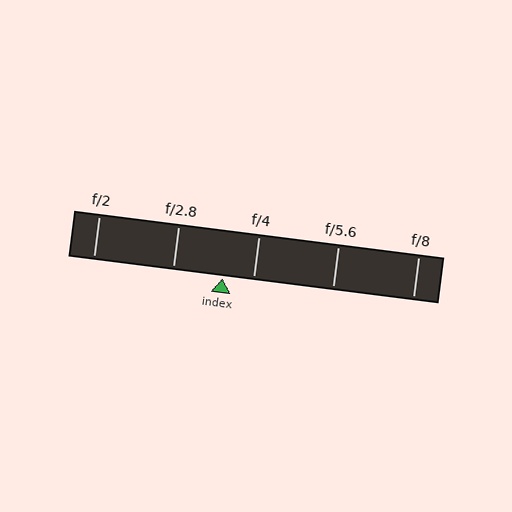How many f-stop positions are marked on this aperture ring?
There are 5 f-stop positions marked.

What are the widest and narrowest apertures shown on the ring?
The widest aperture shown is f/2 and the narrowest is f/8.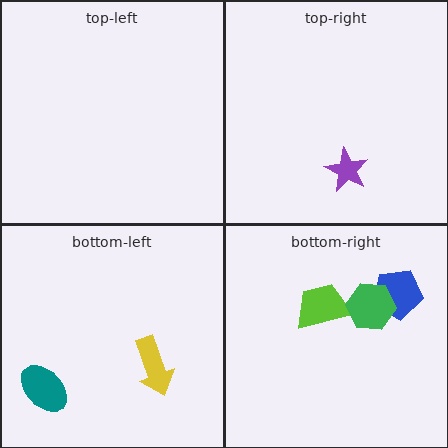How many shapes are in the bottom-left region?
2.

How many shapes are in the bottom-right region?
3.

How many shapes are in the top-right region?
1.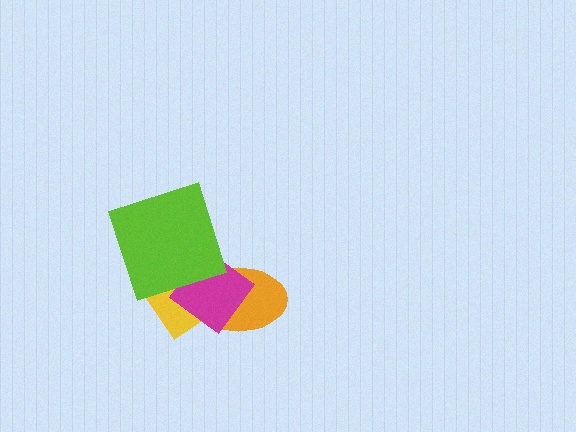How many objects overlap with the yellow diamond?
3 objects overlap with the yellow diamond.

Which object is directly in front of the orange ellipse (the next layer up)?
The yellow diamond is directly in front of the orange ellipse.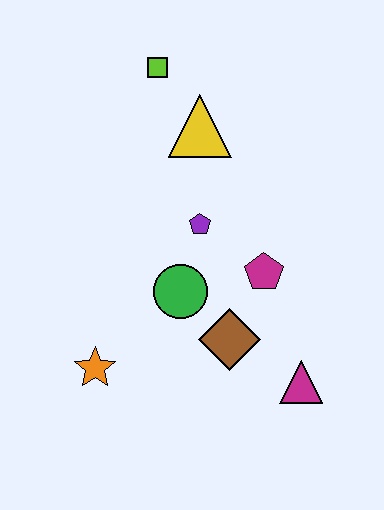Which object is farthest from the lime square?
The magenta triangle is farthest from the lime square.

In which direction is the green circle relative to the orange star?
The green circle is to the right of the orange star.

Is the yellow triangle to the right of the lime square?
Yes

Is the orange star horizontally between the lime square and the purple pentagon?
No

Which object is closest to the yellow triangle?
The lime square is closest to the yellow triangle.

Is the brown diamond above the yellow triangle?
No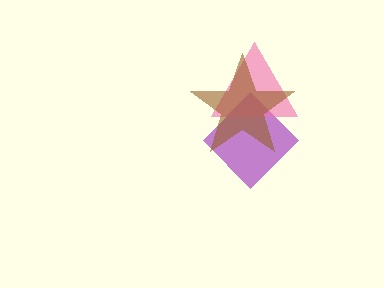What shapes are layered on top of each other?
The layered shapes are: a purple diamond, a pink triangle, a brown star.